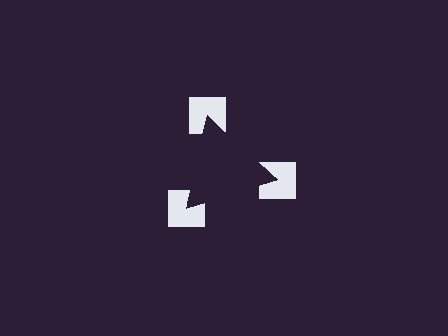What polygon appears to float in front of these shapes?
An illusory triangle — its edges are inferred from the aligned wedge cuts in the notched squares, not physically drawn.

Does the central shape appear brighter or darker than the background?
It typically appears slightly darker than the background, even though no actual brightness change is drawn.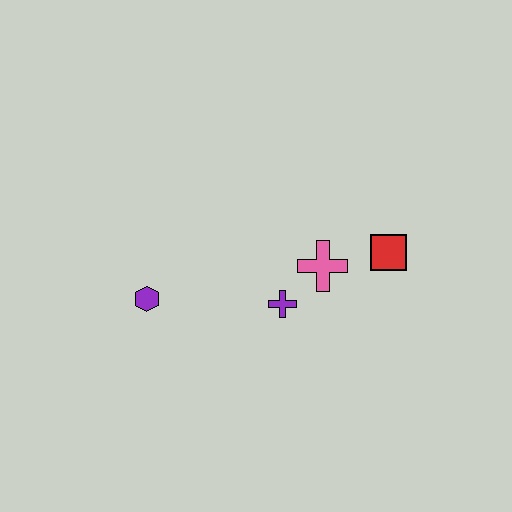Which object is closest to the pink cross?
The purple cross is closest to the pink cross.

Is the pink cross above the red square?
No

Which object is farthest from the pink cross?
The purple hexagon is farthest from the pink cross.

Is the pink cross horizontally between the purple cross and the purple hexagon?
No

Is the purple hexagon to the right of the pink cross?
No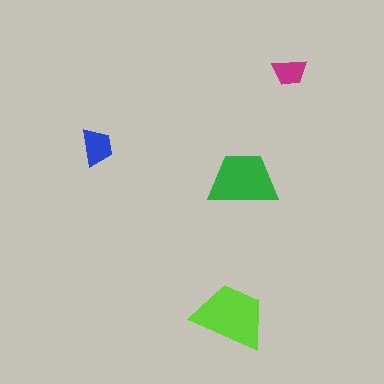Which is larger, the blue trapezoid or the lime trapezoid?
The lime one.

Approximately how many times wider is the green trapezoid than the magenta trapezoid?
About 2 times wider.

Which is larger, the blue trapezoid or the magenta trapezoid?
The blue one.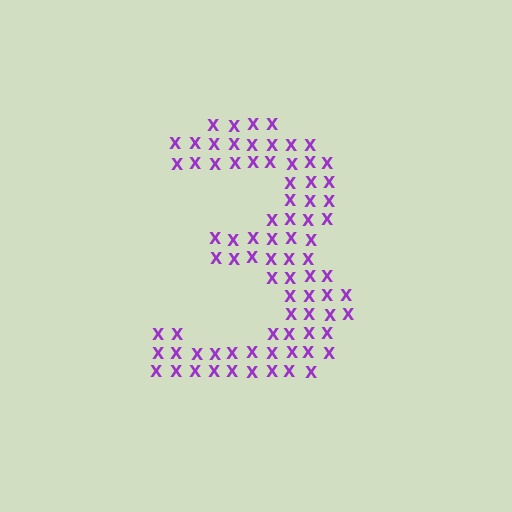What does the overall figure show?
The overall figure shows the digit 3.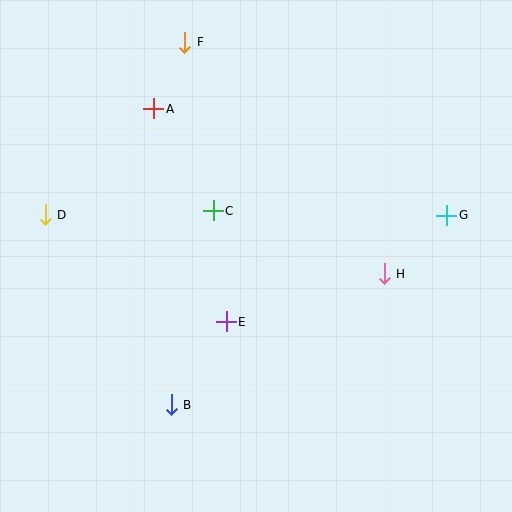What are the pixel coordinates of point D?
Point D is at (45, 215).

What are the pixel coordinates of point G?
Point G is at (447, 215).